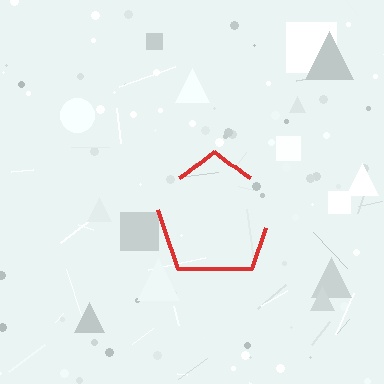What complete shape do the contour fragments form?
The contour fragments form a pentagon.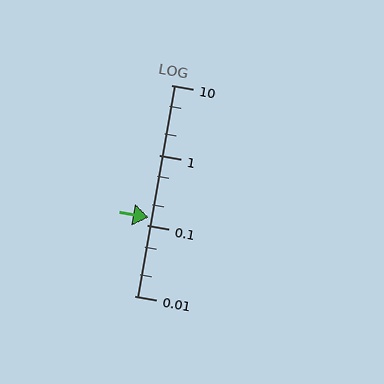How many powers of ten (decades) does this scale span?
The scale spans 3 decades, from 0.01 to 10.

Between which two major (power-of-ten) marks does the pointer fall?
The pointer is between 0.1 and 1.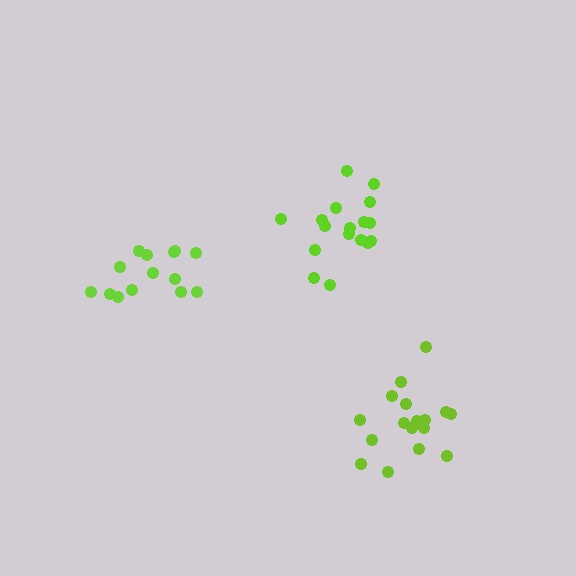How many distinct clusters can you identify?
There are 3 distinct clusters.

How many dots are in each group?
Group 1: 17 dots, Group 2: 17 dots, Group 3: 14 dots (48 total).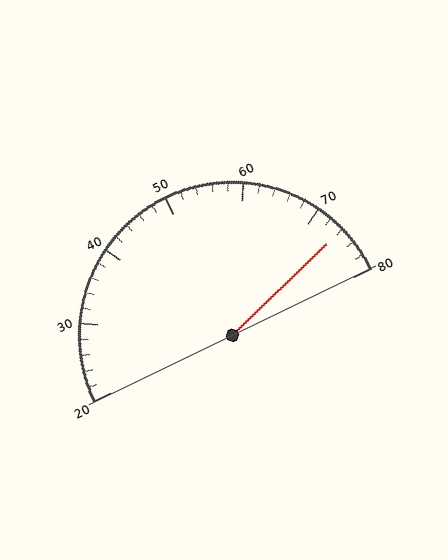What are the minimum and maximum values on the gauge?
The gauge ranges from 20 to 80.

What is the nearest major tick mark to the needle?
The nearest major tick mark is 70.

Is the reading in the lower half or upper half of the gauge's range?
The reading is in the upper half of the range (20 to 80).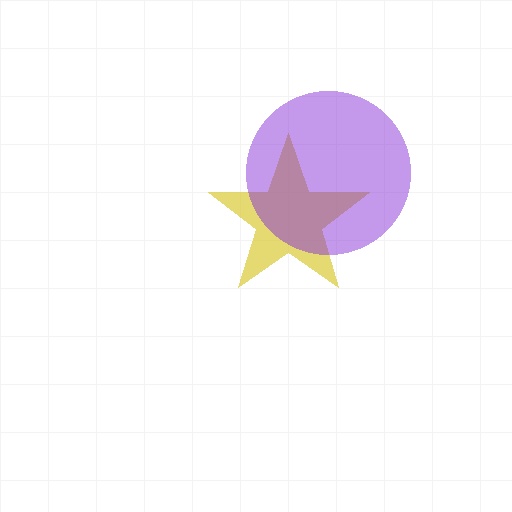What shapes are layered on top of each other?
The layered shapes are: a yellow star, a purple circle.